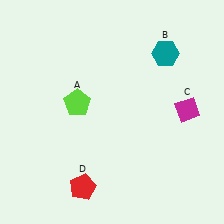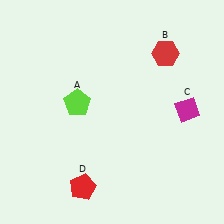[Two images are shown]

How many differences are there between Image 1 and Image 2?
There is 1 difference between the two images.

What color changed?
The hexagon (B) changed from teal in Image 1 to red in Image 2.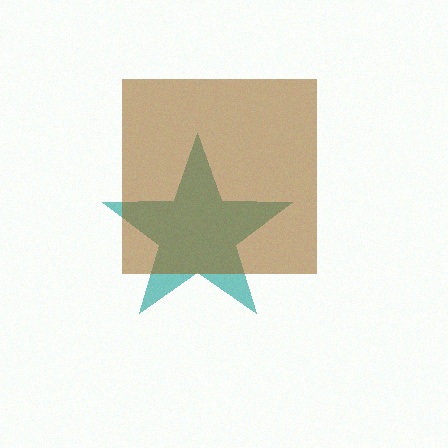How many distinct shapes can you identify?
There are 2 distinct shapes: a teal star, a brown square.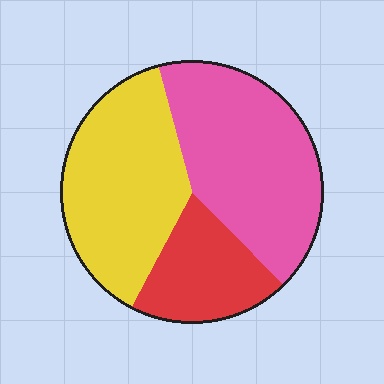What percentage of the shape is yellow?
Yellow takes up between a quarter and a half of the shape.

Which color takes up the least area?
Red, at roughly 20%.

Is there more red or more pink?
Pink.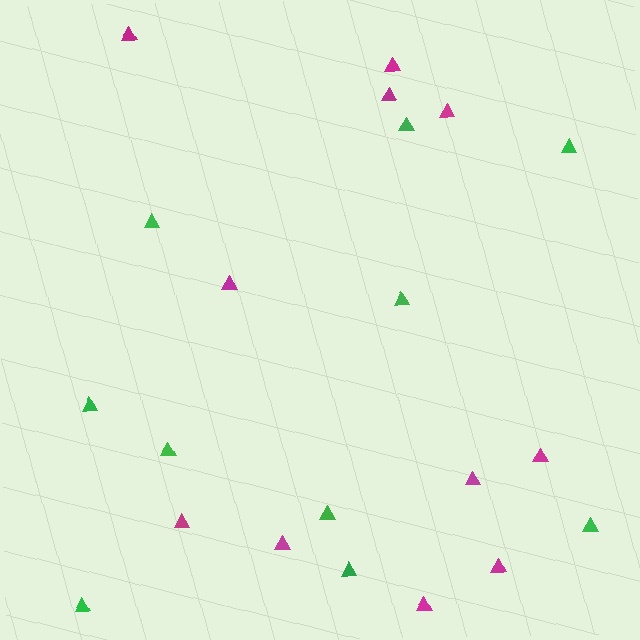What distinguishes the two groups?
There are 2 groups: one group of magenta triangles (11) and one group of green triangles (10).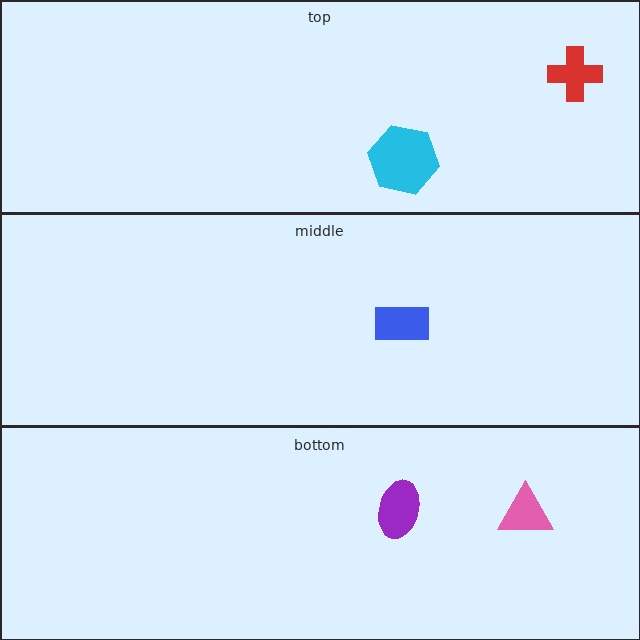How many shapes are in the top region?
2.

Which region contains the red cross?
The top region.